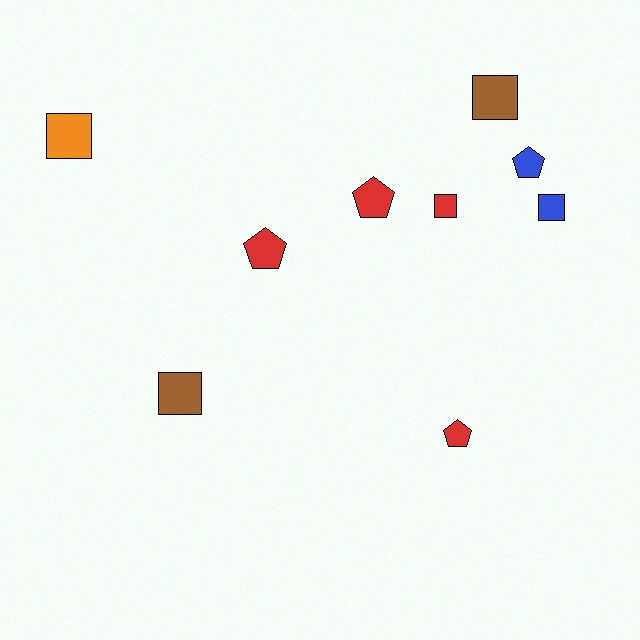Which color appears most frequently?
Red, with 4 objects.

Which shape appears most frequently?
Square, with 5 objects.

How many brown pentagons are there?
There are no brown pentagons.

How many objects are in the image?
There are 9 objects.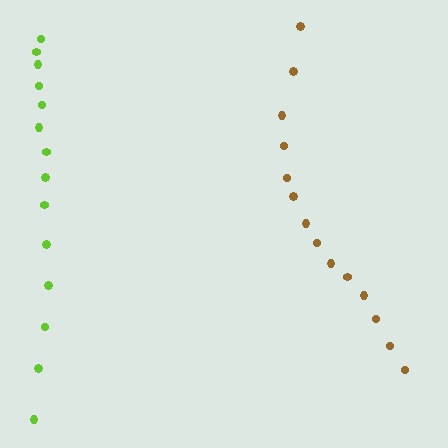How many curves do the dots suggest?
There are 2 distinct paths.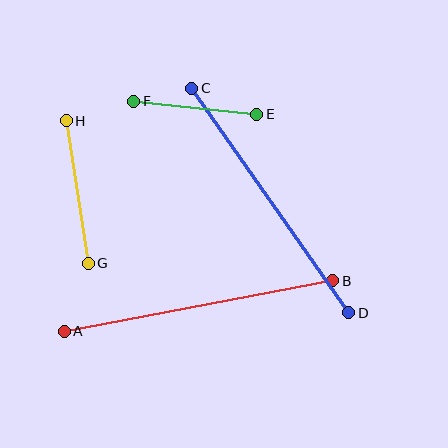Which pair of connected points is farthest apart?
Points C and D are farthest apart.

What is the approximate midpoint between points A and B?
The midpoint is at approximately (199, 306) pixels.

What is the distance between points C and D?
The distance is approximately 274 pixels.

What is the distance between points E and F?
The distance is approximately 124 pixels.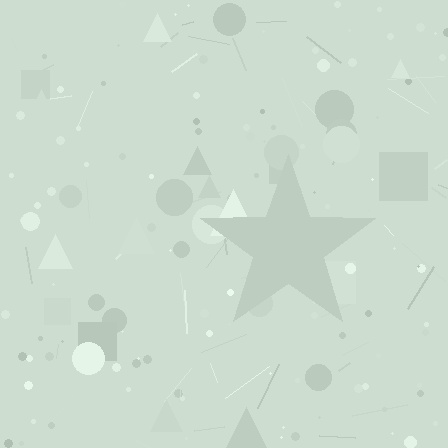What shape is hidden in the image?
A star is hidden in the image.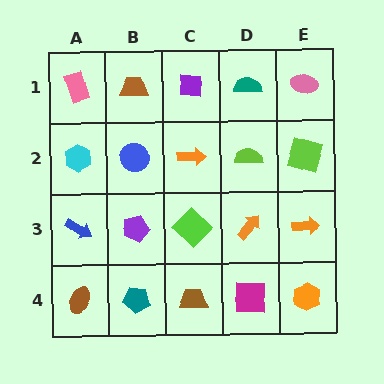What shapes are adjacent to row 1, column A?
A cyan hexagon (row 2, column A), a brown trapezoid (row 1, column B).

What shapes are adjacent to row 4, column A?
A blue arrow (row 3, column A), a teal pentagon (row 4, column B).